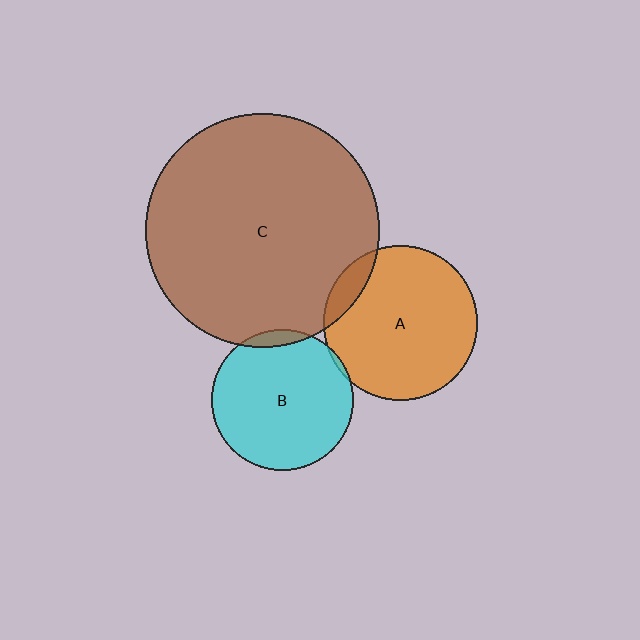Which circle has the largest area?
Circle C (brown).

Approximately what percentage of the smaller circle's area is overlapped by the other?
Approximately 10%.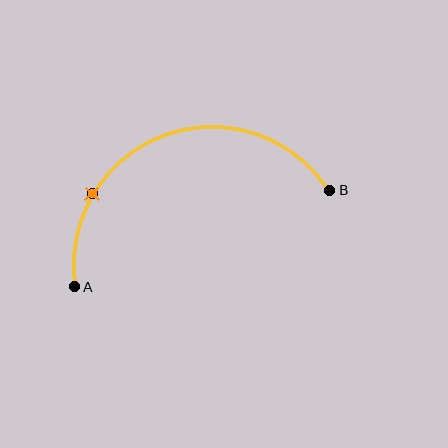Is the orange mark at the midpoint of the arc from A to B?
No. The orange mark lies on the arc but is closer to endpoint A. The arc midpoint would be at the point on the curve equidistant along the arc from both A and B.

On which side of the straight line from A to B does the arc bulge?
The arc bulges above the straight line connecting A and B.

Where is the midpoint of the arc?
The arc midpoint is the point on the curve farthest from the straight line joining A and B. It sits above that line.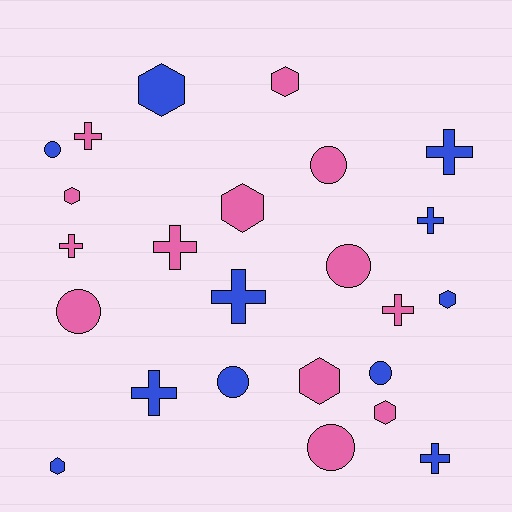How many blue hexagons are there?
There are 3 blue hexagons.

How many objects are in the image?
There are 24 objects.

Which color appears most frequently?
Pink, with 13 objects.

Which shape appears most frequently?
Cross, with 9 objects.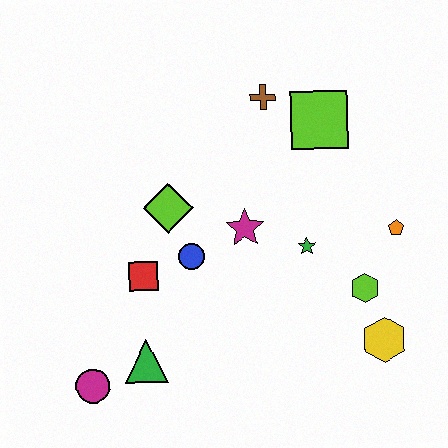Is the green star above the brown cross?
No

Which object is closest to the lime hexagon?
The yellow hexagon is closest to the lime hexagon.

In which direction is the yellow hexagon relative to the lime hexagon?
The yellow hexagon is below the lime hexagon.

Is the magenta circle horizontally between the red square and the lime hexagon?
No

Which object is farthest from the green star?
The magenta circle is farthest from the green star.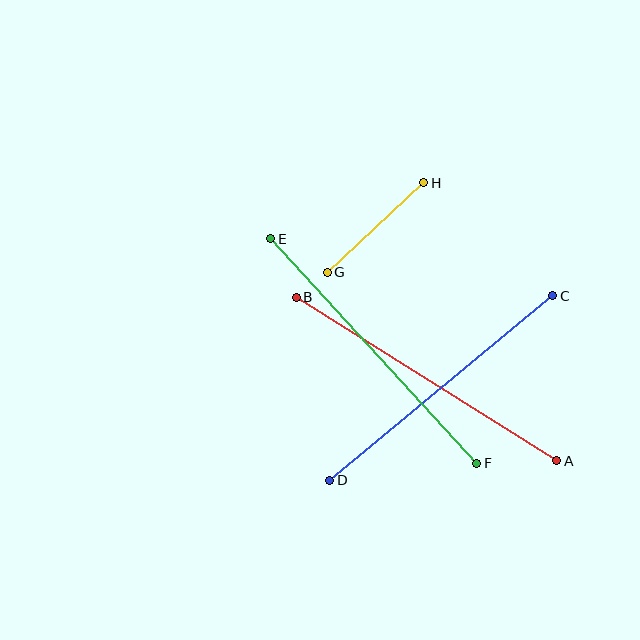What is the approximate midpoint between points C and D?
The midpoint is at approximately (441, 388) pixels.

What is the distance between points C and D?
The distance is approximately 289 pixels.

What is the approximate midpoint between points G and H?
The midpoint is at approximately (376, 228) pixels.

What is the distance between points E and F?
The distance is approximately 305 pixels.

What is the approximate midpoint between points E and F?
The midpoint is at approximately (374, 351) pixels.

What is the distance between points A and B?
The distance is approximately 308 pixels.